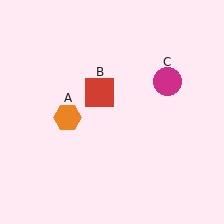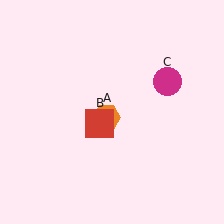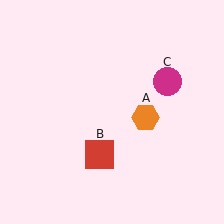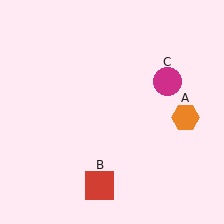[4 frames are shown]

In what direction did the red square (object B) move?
The red square (object B) moved down.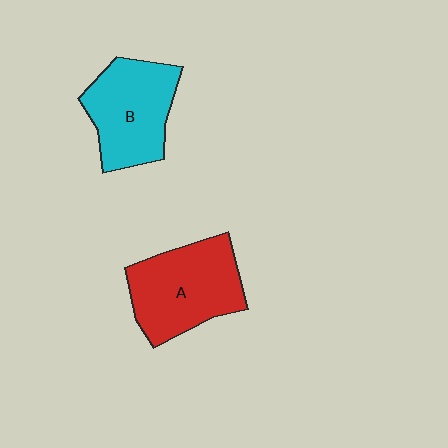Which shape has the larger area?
Shape A (red).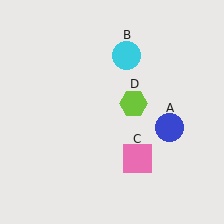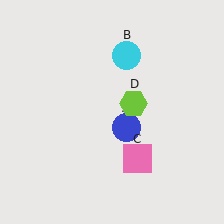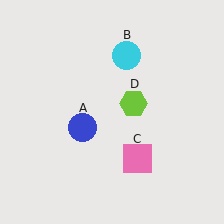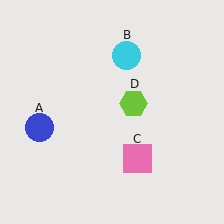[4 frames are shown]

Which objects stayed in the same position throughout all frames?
Cyan circle (object B) and pink square (object C) and lime hexagon (object D) remained stationary.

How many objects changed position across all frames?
1 object changed position: blue circle (object A).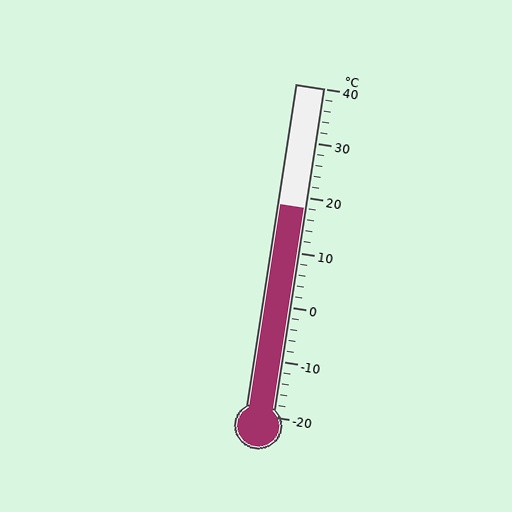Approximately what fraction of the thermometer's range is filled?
The thermometer is filled to approximately 65% of its range.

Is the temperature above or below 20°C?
The temperature is below 20°C.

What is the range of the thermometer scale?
The thermometer scale ranges from -20°C to 40°C.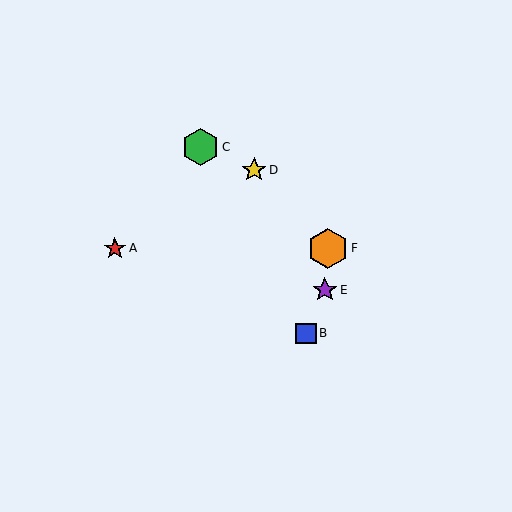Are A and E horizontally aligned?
No, A is at y≈248 and E is at y≈290.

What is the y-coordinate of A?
Object A is at y≈248.